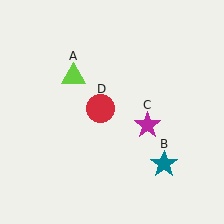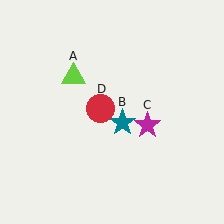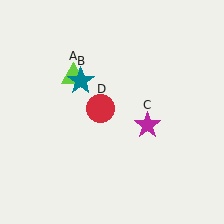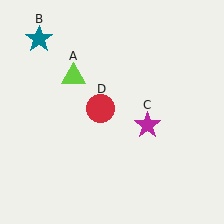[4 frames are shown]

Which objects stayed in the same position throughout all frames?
Lime triangle (object A) and magenta star (object C) and red circle (object D) remained stationary.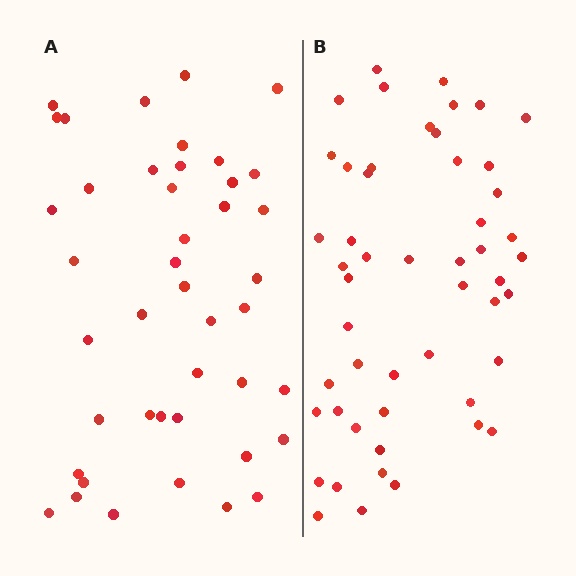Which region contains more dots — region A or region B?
Region B (the right region) has more dots.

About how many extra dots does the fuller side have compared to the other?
Region B has roughly 8 or so more dots than region A.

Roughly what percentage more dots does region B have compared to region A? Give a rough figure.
About 20% more.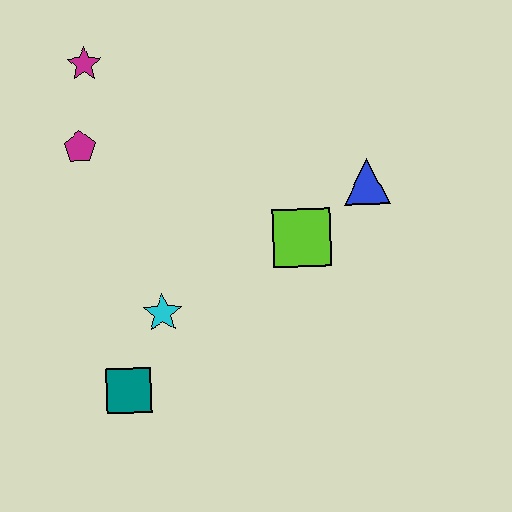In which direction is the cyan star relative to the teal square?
The cyan star is above the teal square.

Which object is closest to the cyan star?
The teal square is closest to the cyan star.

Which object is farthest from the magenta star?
The teal square is farthest from the magenta star.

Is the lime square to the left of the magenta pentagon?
No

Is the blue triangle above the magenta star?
No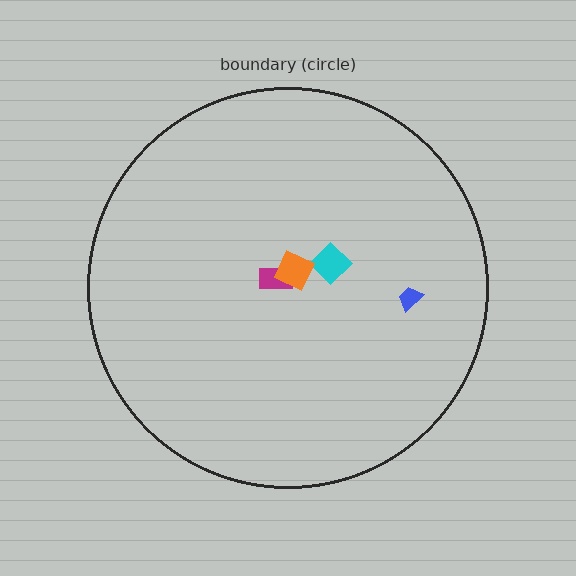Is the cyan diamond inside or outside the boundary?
Inside.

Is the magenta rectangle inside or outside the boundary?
Inside.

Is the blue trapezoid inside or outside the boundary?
Inside.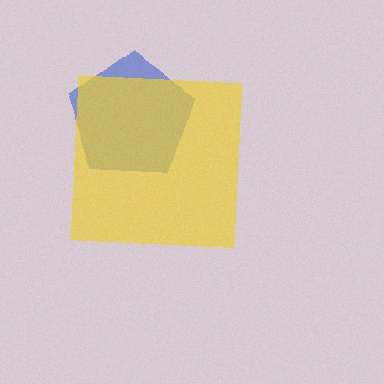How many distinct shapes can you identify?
There are 2 distinct shapes: a blue pentagon, a yellow square.